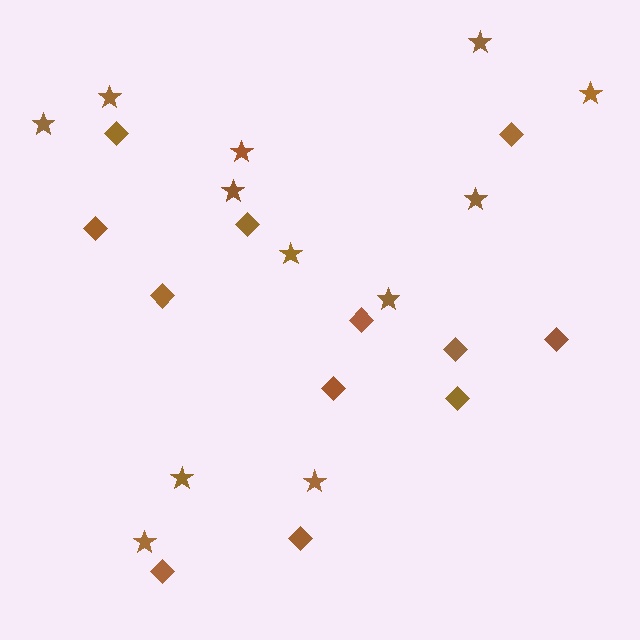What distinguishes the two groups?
There are 2 groups: one group of stars (12) and one group of diamonds (12).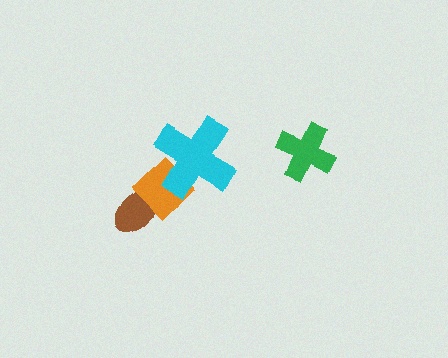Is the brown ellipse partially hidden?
Yes, it is partially covered by another shape.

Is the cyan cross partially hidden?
No, no other shape covers it.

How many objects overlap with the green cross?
0 objects overlap with the green cross.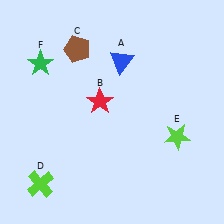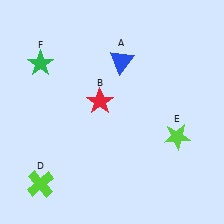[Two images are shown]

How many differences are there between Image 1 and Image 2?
There is 1 difference between the two images.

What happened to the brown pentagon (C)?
The brown pentagon (C) was removed in Image 2. It was in the top-left area of Image 1.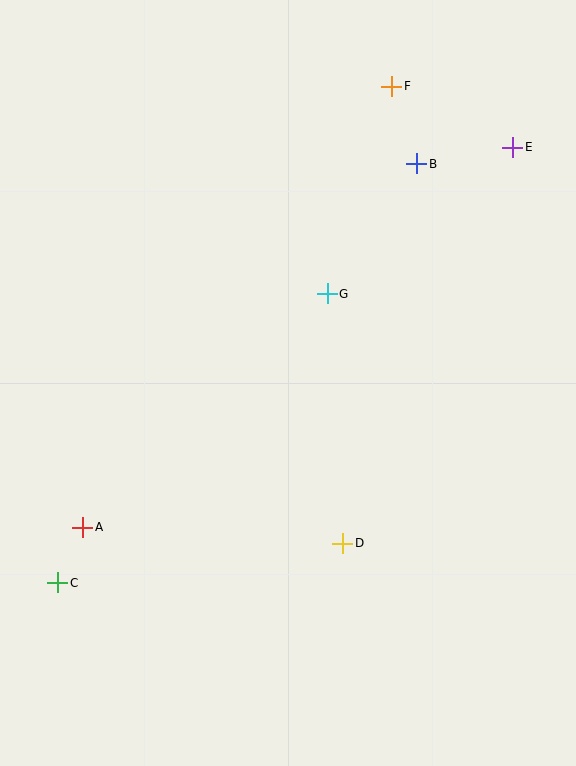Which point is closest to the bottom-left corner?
Point C is closest to the bottom-left corner.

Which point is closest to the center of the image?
Point G at (327, 294) is closest to the center.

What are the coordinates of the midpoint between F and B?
The midpoint between F and B is at (404, 125).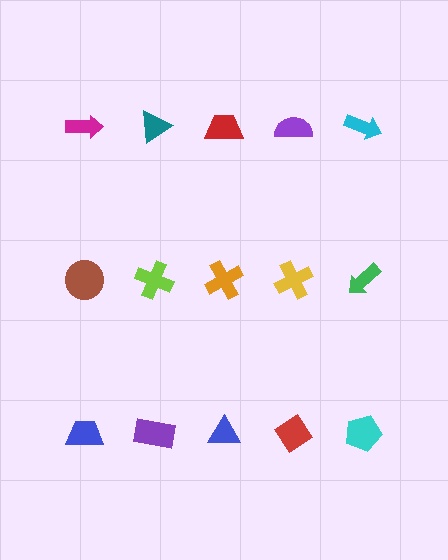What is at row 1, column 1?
A magenta arrow.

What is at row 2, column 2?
A lime cross.